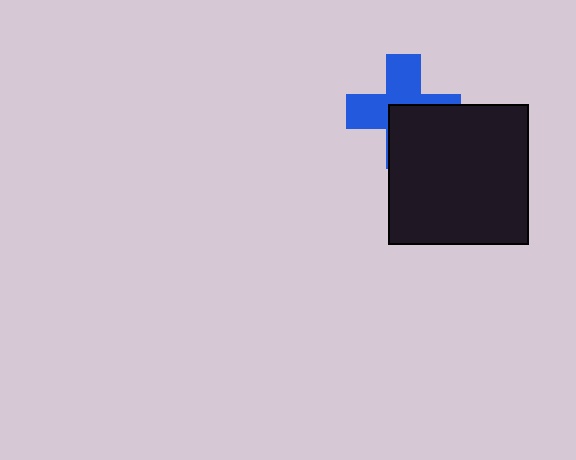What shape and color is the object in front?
The object in front is a black square.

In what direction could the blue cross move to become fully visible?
The blue cross could move toward the upper-left. That would shift it out from behind the black square entirely.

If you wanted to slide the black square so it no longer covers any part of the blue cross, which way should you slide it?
Slide it toward the lower-right — that is the most direct way to separate the two shapes.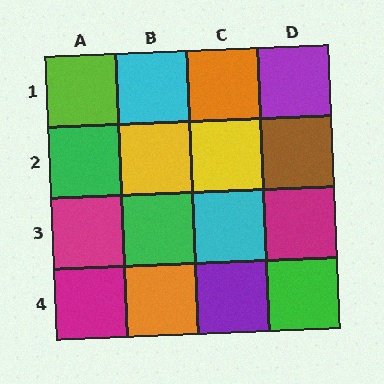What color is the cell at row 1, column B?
Cyan.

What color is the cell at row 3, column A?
Magenta.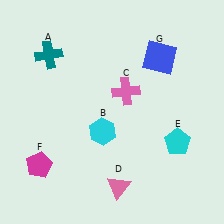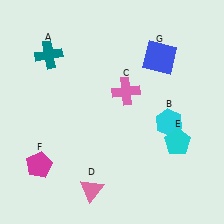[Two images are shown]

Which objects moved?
The objects that moved are: the cyan hexagon (B), the pink triangle (D).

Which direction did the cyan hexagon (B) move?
The cyan hexagon (B) moved right.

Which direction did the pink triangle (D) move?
The pink triangle (D) moved left.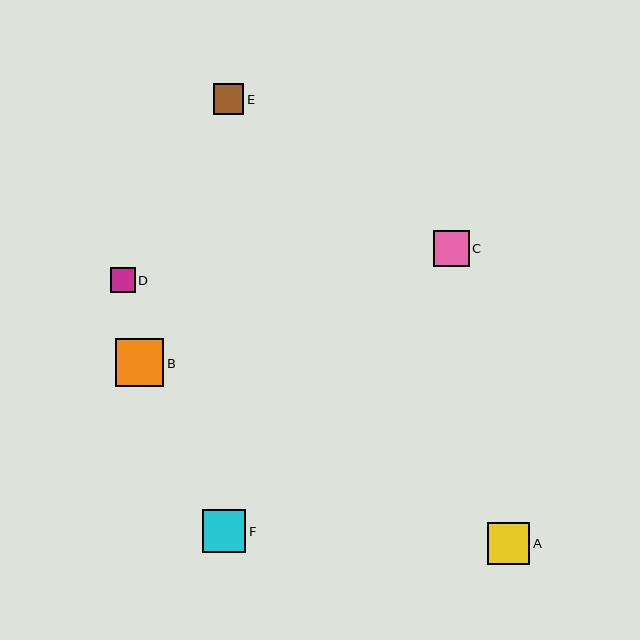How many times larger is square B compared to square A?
Square B is approximately 1.2 times the size of square A.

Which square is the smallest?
Square D is the smallest with a size of approximately 25 pixels.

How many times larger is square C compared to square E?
Square C is approximately 1.2 times the size of square E.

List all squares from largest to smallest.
From largest to smallest: B, F, A, C, E, D.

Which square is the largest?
Square B is the largest with a size of approximately 48 pixels.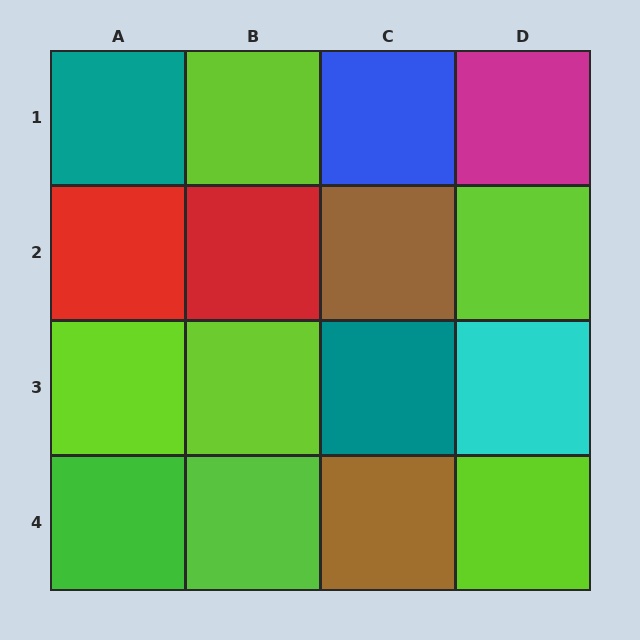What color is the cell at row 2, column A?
Red.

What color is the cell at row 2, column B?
Red.